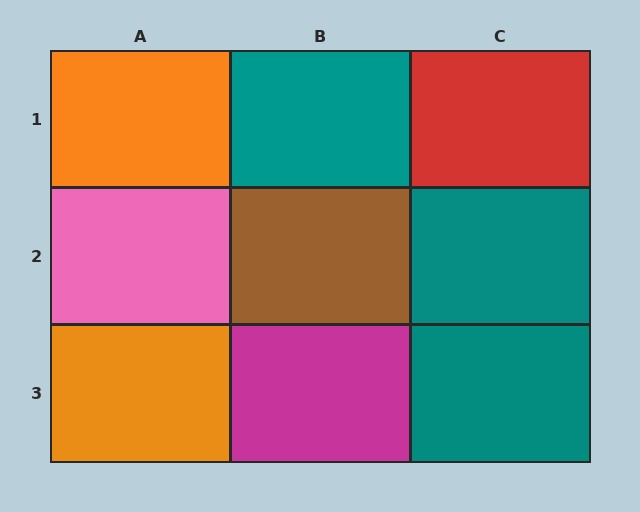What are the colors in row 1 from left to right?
Orange, teal, red.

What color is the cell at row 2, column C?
Teal.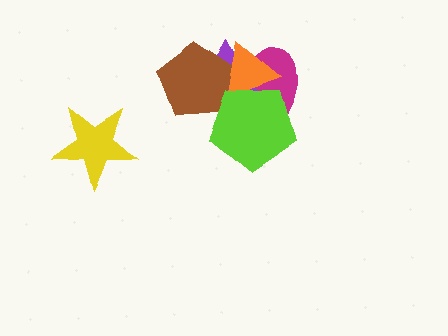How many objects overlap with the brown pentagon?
4 objects overlap with the brown pentagon.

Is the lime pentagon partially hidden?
No, no other shape covers it.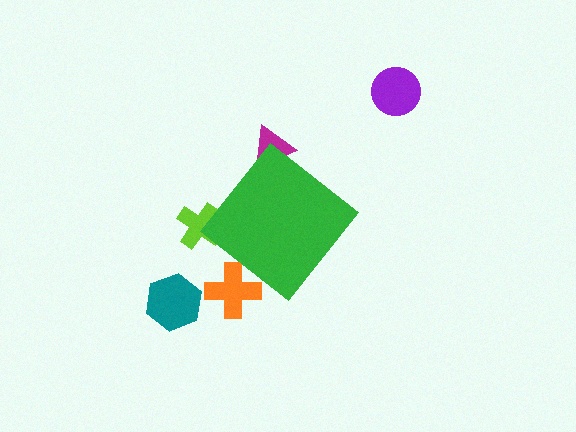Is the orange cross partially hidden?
Yes, the orange cross is partially hidden behind the green diamond.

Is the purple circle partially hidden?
No, the purple circle is fully visible.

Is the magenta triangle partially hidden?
Yes, the magenta triangle is partially hidden behind the green diamond.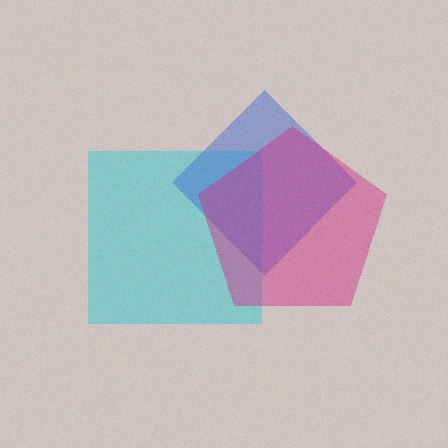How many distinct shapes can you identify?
There are 3 distinct shapes: a cyan square, a blue diamond, a magenta pentagon.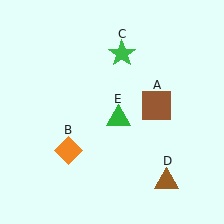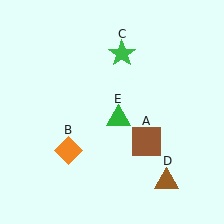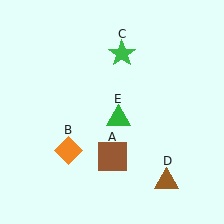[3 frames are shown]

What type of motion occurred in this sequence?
The brown square (object A) rotated clockwise around the center of the scene.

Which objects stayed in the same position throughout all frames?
Orange diamond (object B) and green star (object C) and brown triangle (object D) and green triangle (object E) remained stationary.